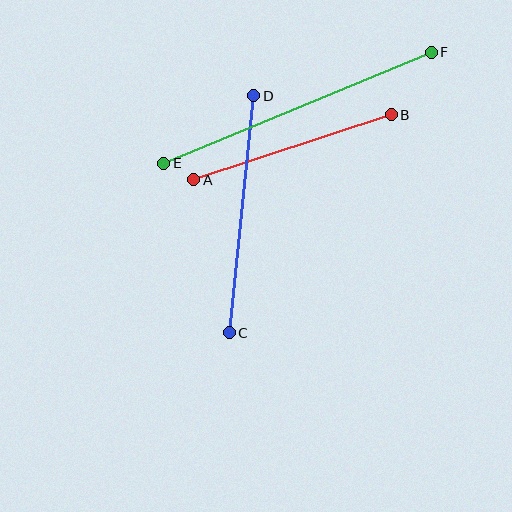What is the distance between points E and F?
The distance is approximately 290 pixels.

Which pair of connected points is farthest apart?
Points E and F are farthest apart.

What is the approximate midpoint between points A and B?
The midpoint is at approximately (293, 147) pixels.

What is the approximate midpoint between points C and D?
The midpoint is at approximately (241, 214) pixels.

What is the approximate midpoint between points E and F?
The midpoint is at approximately (298, 108) pixels.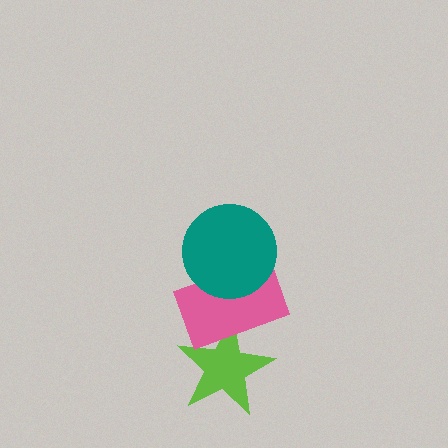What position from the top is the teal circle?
The teal circle is 1st from the top.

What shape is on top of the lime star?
The pink rectangle is on top of the lime star.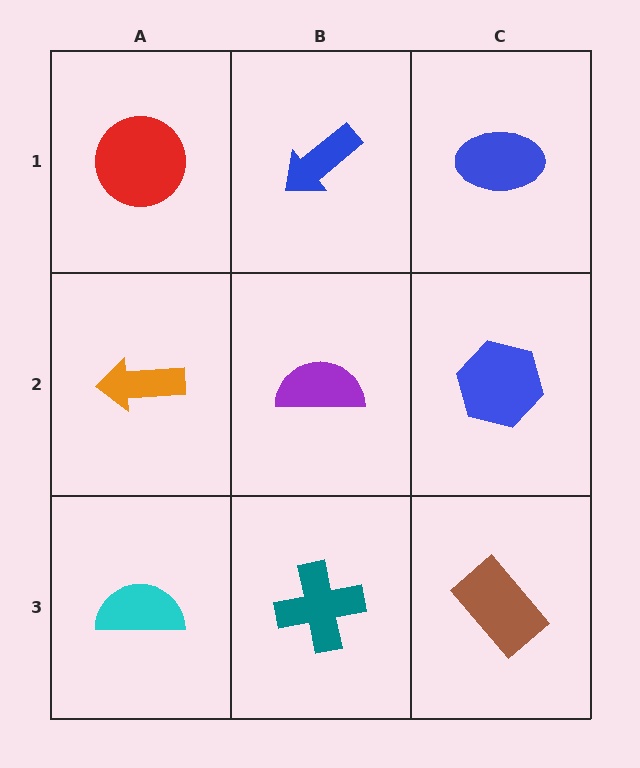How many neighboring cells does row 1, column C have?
2.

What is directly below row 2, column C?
A brown rectangle.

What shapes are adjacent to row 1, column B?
A purple semicircle (row 2, column B), a red circle (row 1, column A), a blue ellipse (row 1, column C).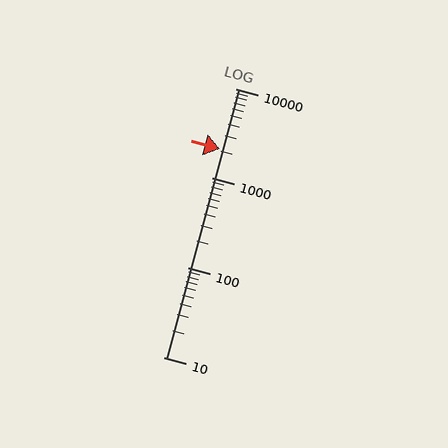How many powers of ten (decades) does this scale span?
The scale spans 3 decades, from 10 to 10000.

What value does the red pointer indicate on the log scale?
The pointer indicates approximately 2100.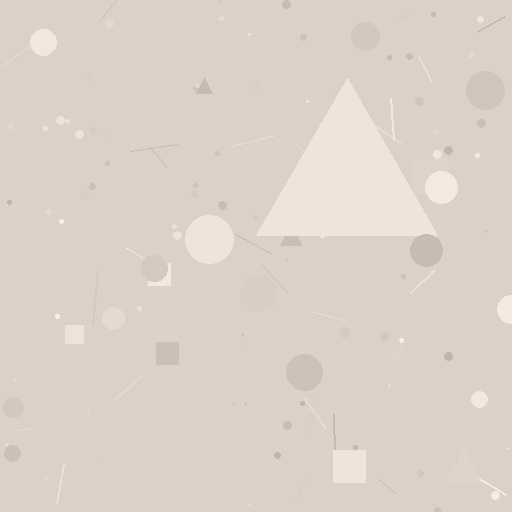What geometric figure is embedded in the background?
A triangle is embedded in the background.